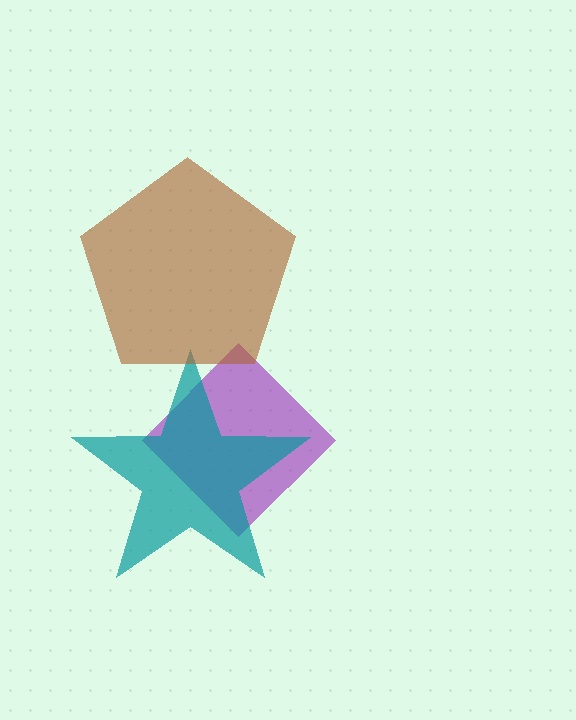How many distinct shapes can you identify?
There are 3 distinct shapes: a purple diamond, a teal star, a brown pentagon.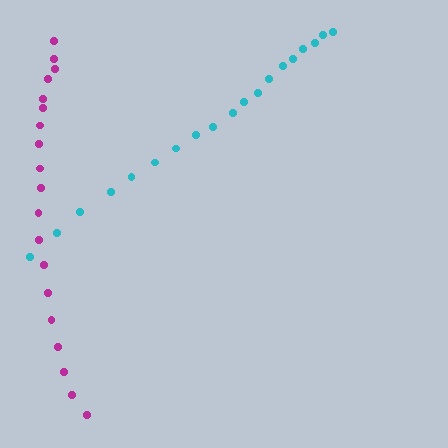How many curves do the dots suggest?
There are 2 distinct paths.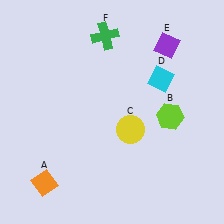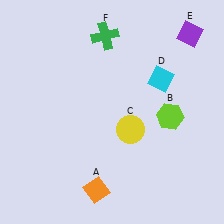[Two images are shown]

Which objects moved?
The objects that moved are: the orange diamond (A), the purple diamond (E).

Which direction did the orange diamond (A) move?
The orange diamond (A) moved right.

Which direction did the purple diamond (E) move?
The purple diamond (E) moved right.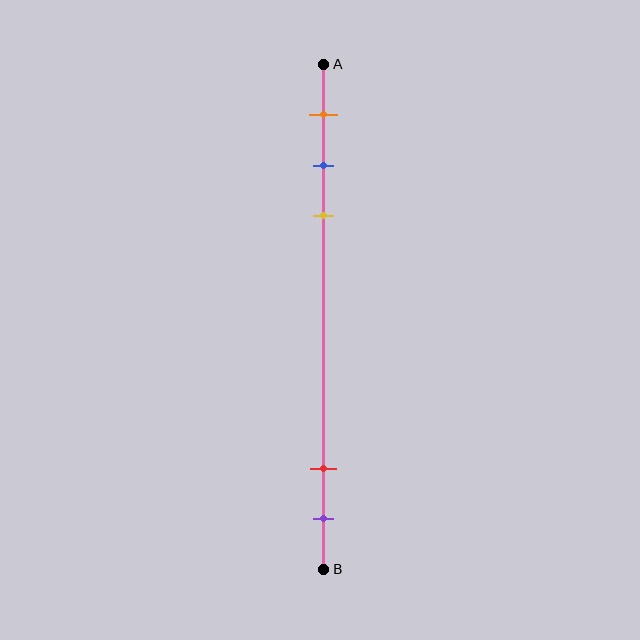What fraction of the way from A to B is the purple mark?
The purple mark is approximately 90% (0.9) of the way from A to B.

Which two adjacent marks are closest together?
The blue and yellow marks are the closest adjacent pair.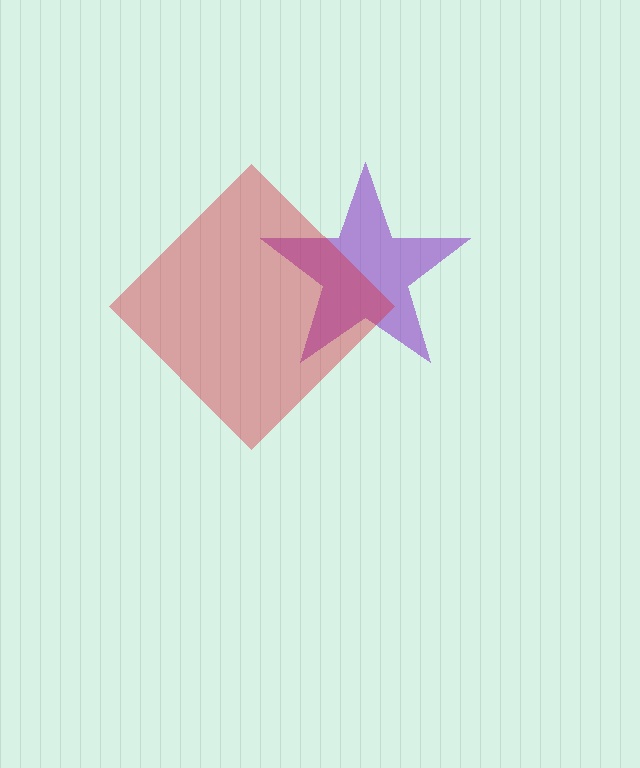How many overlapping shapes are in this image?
There are 2 overlapping shapes in the image.